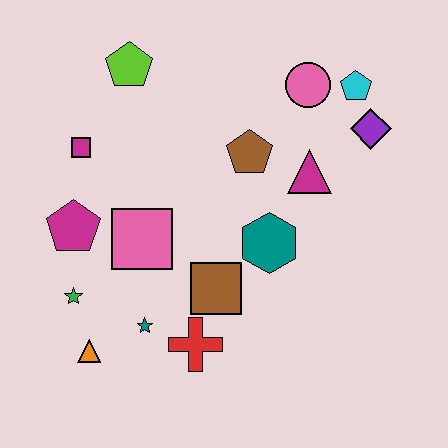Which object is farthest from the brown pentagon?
The orange triangle is farthest from the brown pentagon.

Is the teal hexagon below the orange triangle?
No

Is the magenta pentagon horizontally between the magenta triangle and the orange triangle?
No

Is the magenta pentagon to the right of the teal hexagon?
No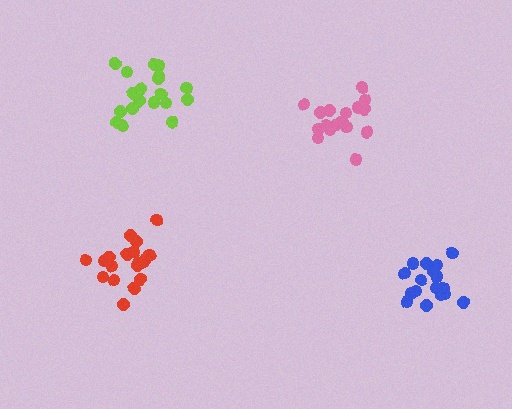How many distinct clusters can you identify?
There are 4 distinct clusters.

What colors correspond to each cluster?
The clusters are colored: red, blue, pink, lime.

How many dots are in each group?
Group 1: 20 dots, Group 2: 17 dots, Group 3: 18 dots, Group 4: 19 dots (74 total).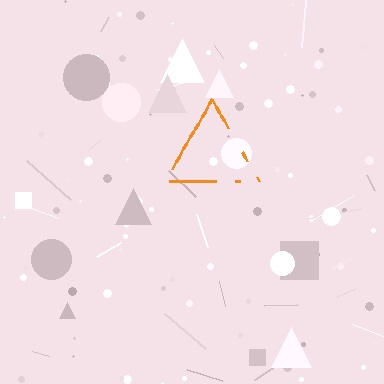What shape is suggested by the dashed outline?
The dashed outline suggests a triangle.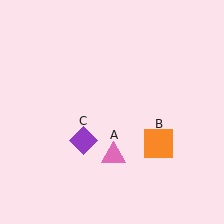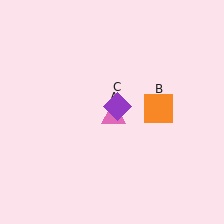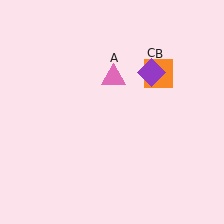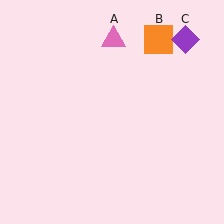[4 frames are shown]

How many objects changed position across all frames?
3 objects changed position: pink triangle (object A), orange square (object B), purple diamond (object C).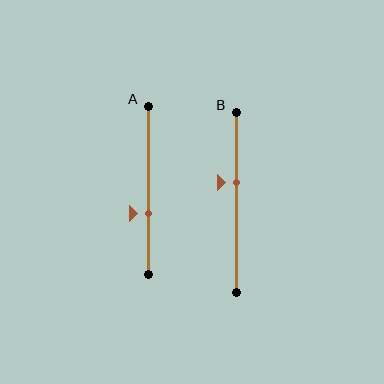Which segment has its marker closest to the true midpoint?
Segment B has its marker closest to the true midpoint.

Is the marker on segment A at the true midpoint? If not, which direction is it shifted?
No, the marker on segment A is shifted downward by about 14% of the segment length.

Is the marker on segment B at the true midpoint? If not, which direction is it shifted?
No, the marker on segment B is shifted upward by about 11% of the segment length.